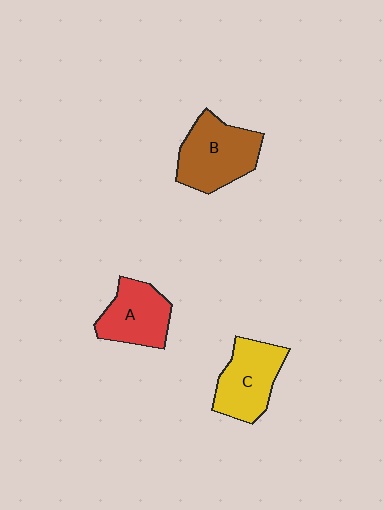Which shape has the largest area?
Shape B (brown).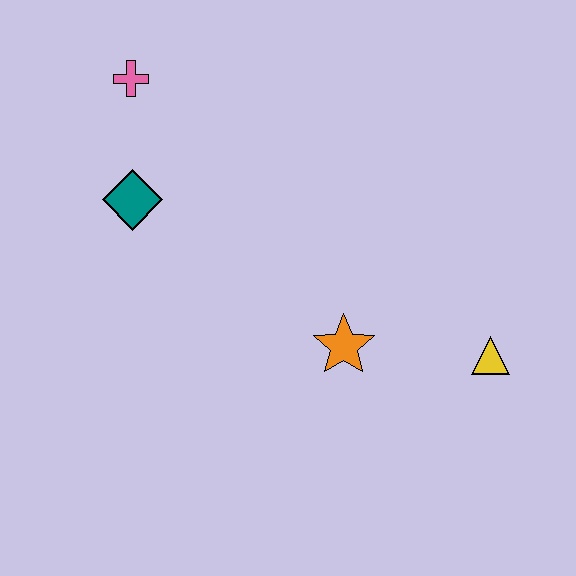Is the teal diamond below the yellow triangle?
No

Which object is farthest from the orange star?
The pink cross is farthest from the orange star.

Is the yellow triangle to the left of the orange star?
No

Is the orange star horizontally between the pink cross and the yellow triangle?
Yes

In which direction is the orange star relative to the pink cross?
The orange star is below the pink cross.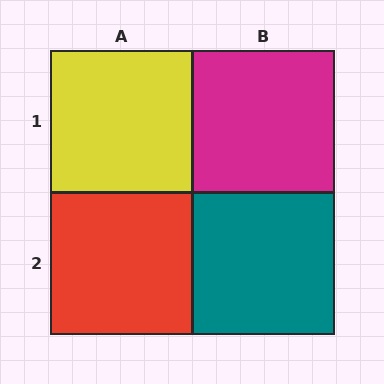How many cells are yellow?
1 cell is yellow.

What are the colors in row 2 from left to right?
Red, teal.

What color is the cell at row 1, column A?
Yellow.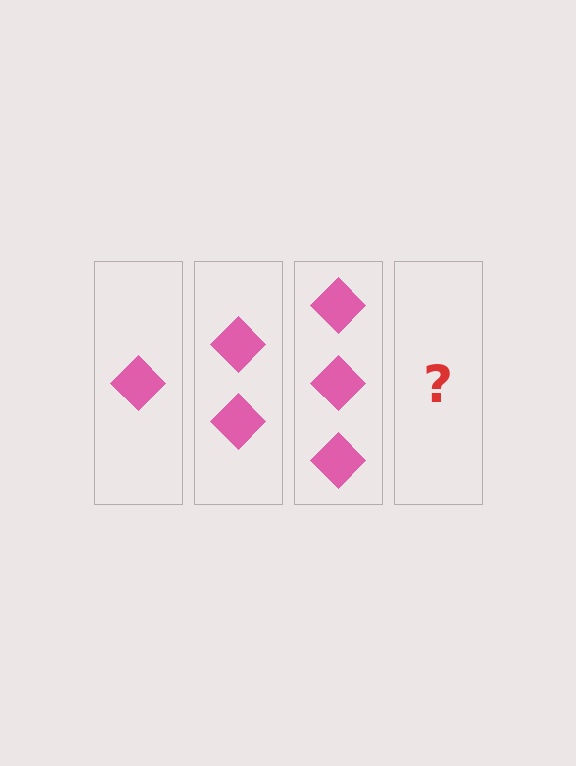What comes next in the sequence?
The next element should be 4 diamonds.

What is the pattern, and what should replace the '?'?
The pattern is that each step adds one more diamond. The '?' should be 4 diamonds.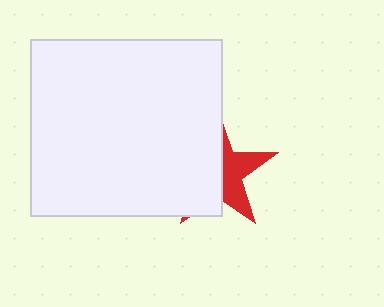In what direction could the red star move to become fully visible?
The red star could move right. That would shift it out from behind the white rectangle entirely.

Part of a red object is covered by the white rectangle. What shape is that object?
It is a star.